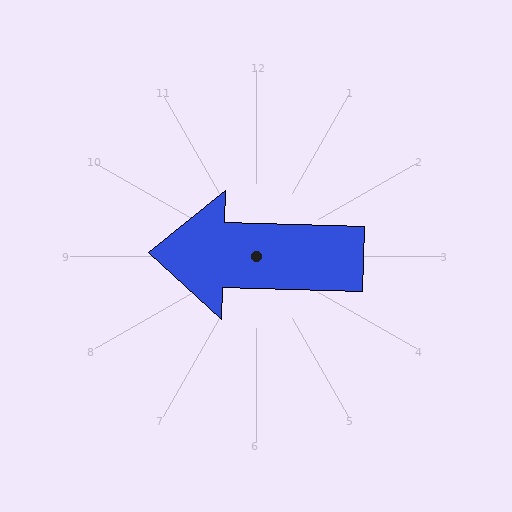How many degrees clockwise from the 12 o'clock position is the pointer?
Approximately 272 degrees.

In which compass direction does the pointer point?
West.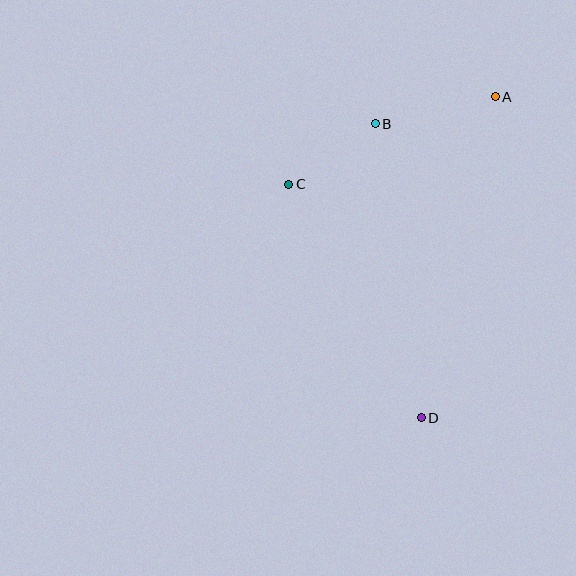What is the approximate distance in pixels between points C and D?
The distance between C and D is approximately 269 pixels.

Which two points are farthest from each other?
Points A and D are farthest from each other.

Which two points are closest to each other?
Points B and C are closest to each other.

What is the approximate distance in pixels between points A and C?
The distance between A and C is approximately 224 pixels.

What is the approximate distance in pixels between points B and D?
The distance between B and D is approximately 298 pixels.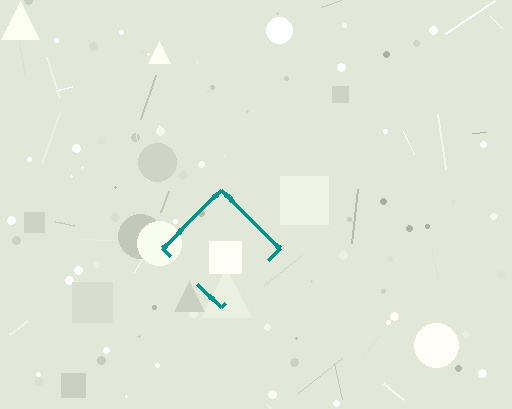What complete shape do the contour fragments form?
The contour fragments form a diamond.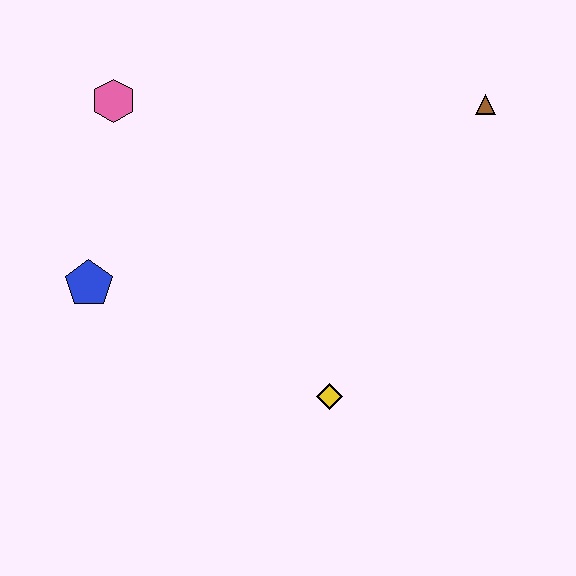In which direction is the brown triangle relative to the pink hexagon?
The brown triangle is to the right of the pink hexagon.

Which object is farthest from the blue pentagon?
The brown triangle is farthest from the blue pentagon.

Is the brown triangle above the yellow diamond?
Yes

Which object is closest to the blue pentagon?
The pink hexagon is closest to the blue pentagon.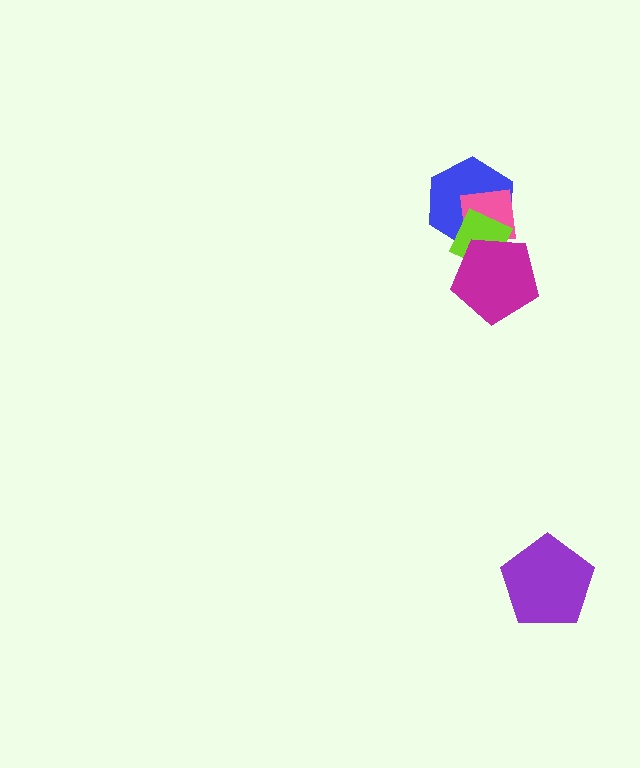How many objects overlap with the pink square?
3 objects overlap with the pink square.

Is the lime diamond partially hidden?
Yes, it is partially covered by another shape.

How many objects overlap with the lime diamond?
3 objects overlap with the lime diamond.